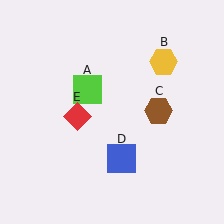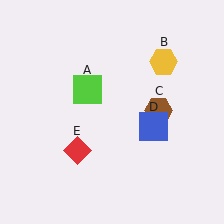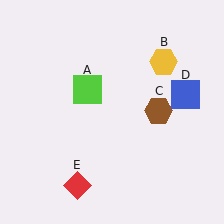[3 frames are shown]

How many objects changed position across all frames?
2 objects changed position: blue square (object D), red diamond (object E).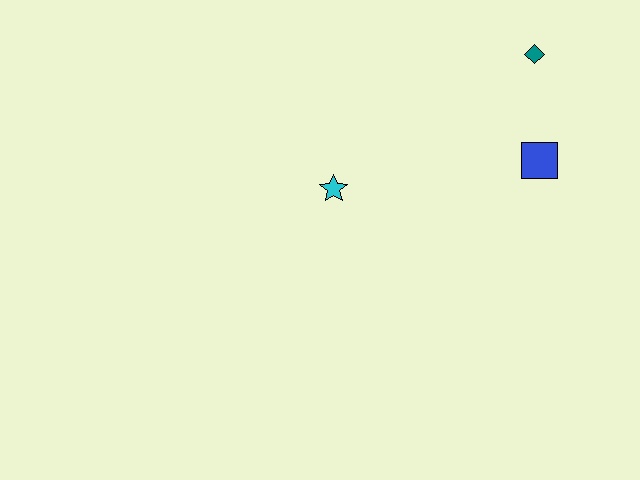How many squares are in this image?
There is 1 square.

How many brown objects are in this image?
There are no brown objects.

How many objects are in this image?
There are 3 objects.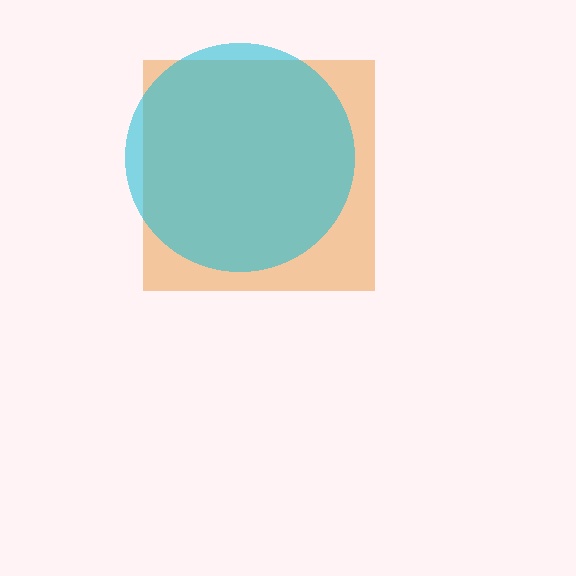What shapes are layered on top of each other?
The layered shapes are: an orange square, a cyan circle.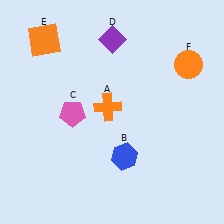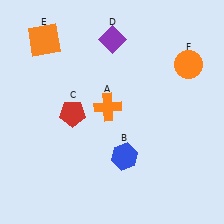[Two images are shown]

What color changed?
The pentagon (C) changed from pink in Image 1 to red in Image 2.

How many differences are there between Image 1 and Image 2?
There is 1 difference between the two images.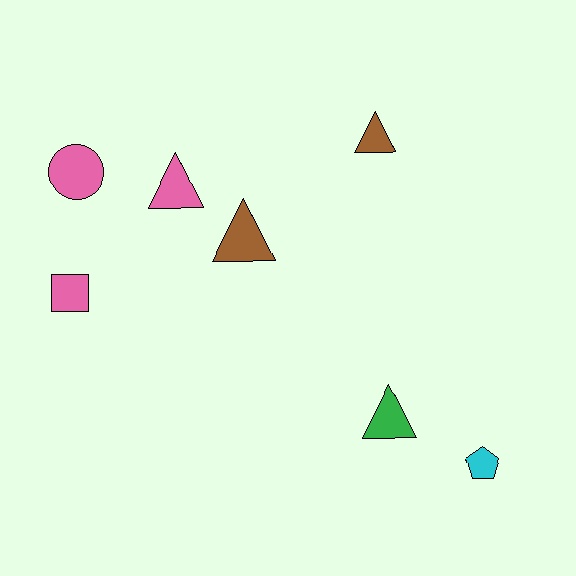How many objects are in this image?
There are 7 objects.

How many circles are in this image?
There is 1 circle.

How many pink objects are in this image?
There are 3 pink objects.